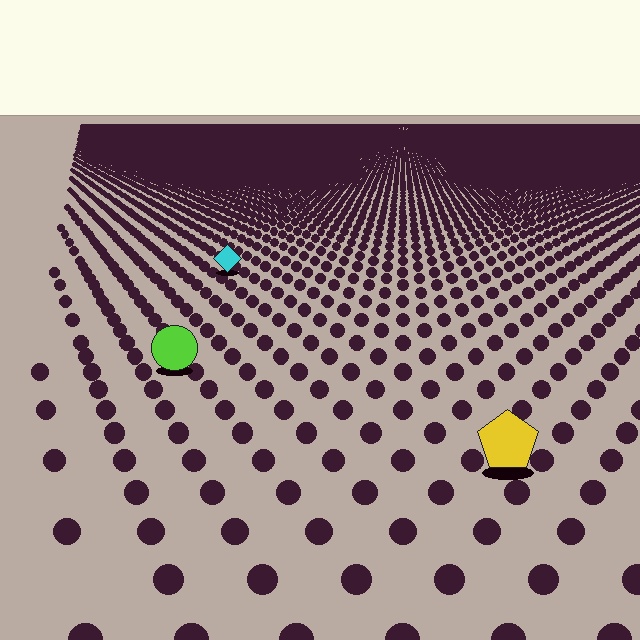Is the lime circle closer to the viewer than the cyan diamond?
Yes. The lime circle is closer — you can tell from the texture gradient: the ground texture is coarser near it.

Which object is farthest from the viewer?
The cyan diamond is farthest from the viewer. It appears smaller and the ground texture around it is denser.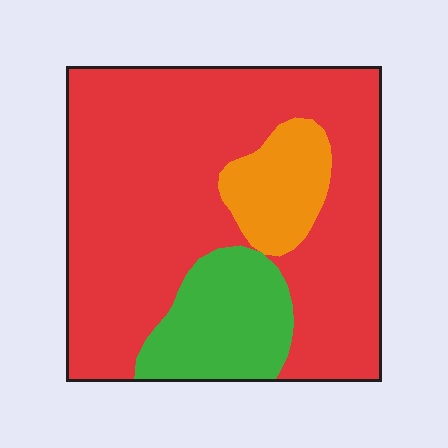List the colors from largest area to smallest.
From largest to smallest: red, green, orange.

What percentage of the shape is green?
Green takes up less than a sixth of the shape.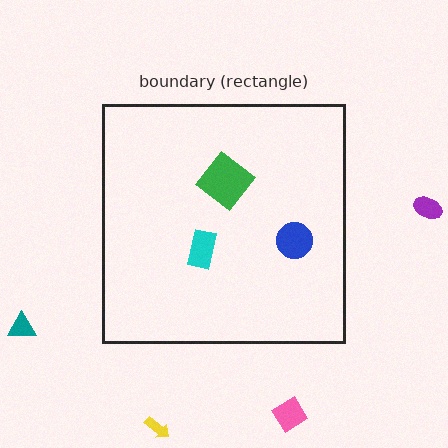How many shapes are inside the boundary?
3 inside, 4 outside.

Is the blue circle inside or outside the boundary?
Inside.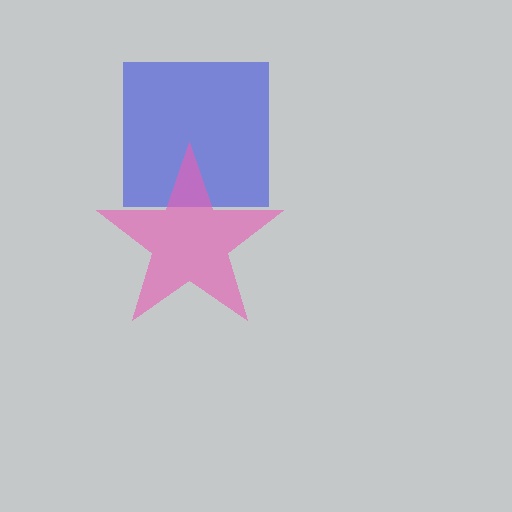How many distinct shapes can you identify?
There are 2 distinct shapes: a blue square, a pink star.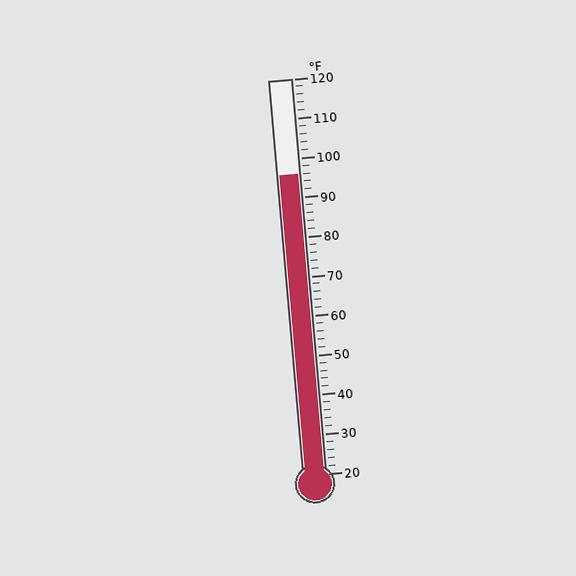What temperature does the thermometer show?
The thermometer shows approximately 96°F.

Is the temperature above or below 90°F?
The temperature is above 90°F.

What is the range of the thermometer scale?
The thermometer scale ranges from 20°F to 120°F.